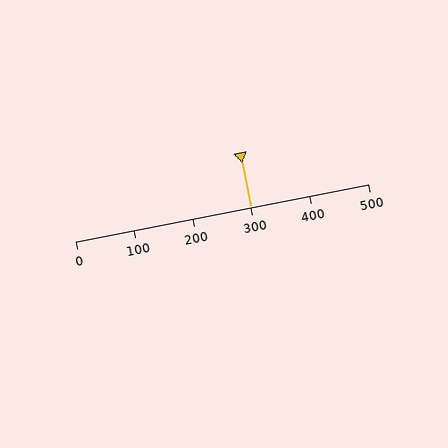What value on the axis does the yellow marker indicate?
The marker indicates approximately 300.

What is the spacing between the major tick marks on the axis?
The major ticks are spaced 100 apart.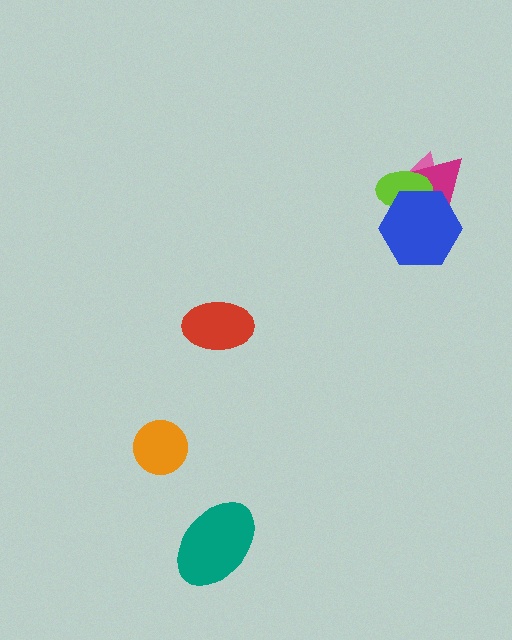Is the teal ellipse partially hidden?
No, no other shape covers it.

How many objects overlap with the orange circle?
0 objects overlap with the orange circle.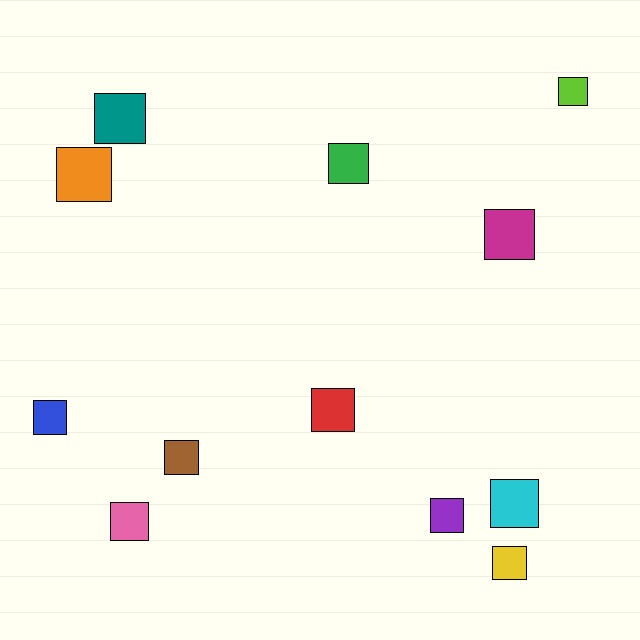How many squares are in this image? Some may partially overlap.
There are 12 squares.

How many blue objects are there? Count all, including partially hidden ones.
There is 1 blue object.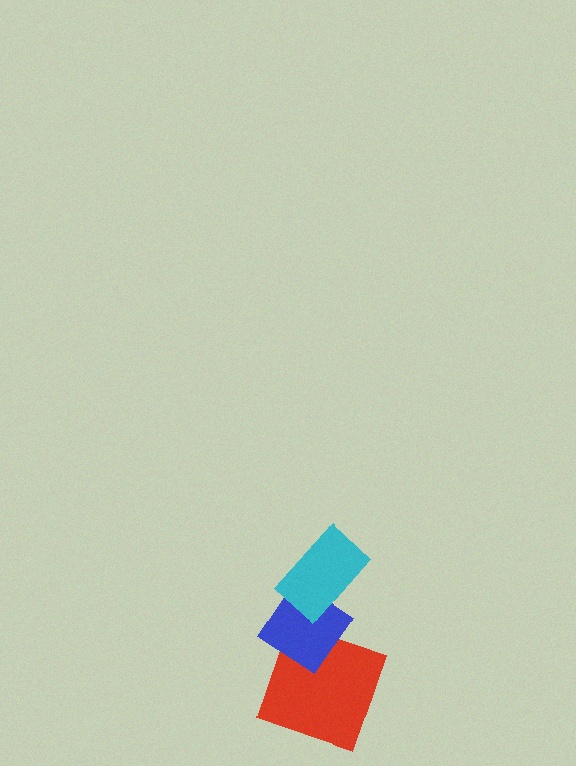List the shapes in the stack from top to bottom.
From top to bottom: the cyan rectangle, the blue diamond, the red square.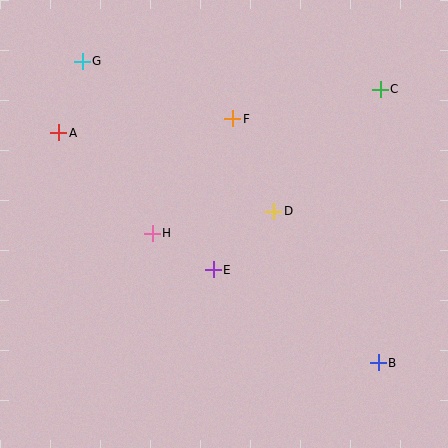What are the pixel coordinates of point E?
Point E is at (213, 270).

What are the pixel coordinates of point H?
Point H is at (152, 233).